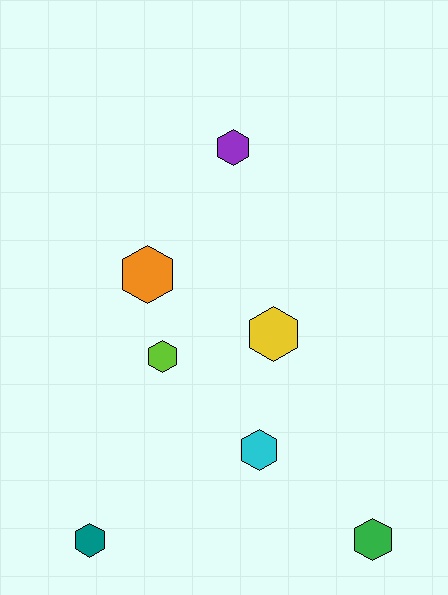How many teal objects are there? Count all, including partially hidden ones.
There is 1 teal object.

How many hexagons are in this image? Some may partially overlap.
There are 7 hexagons.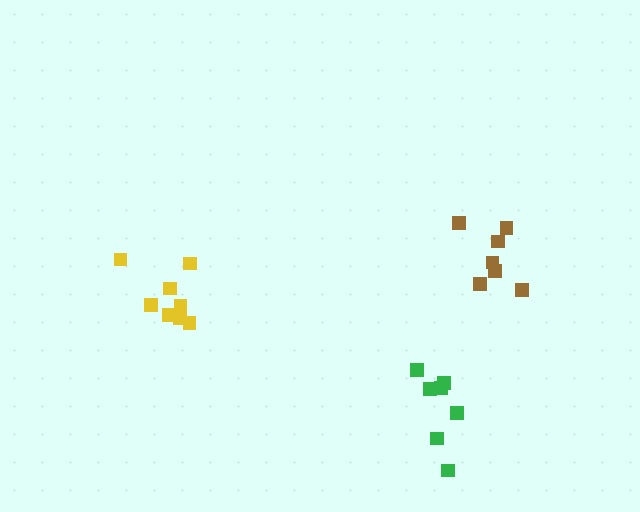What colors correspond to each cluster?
The clusters are colored: brown, yellow, green.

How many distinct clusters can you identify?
There are 3 distinct clusters.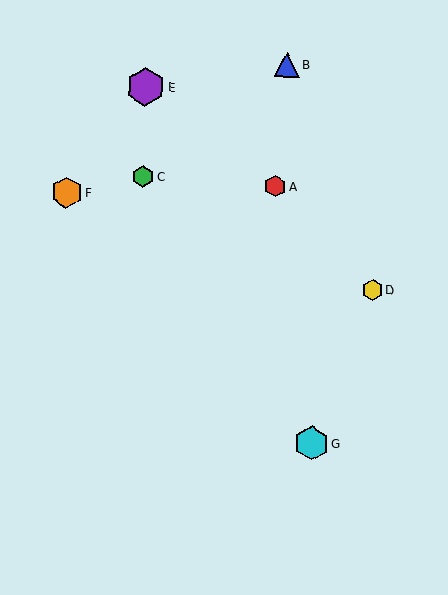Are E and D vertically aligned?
No, E is at x≈146 and D is at x≈372.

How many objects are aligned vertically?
2 objects (C, E) are aligned vertically.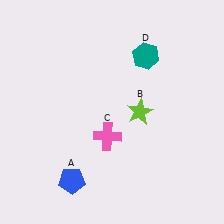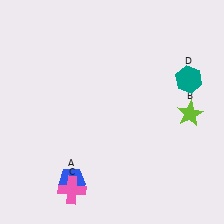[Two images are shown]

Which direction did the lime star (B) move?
The lime star (B) moved right.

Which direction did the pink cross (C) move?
The pink cross (C) moved down.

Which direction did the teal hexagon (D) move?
The teal hexagon (D) moved right.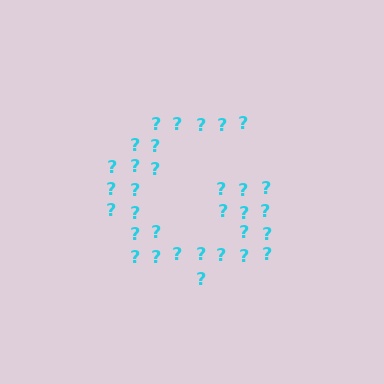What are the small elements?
The small elements are question marks.